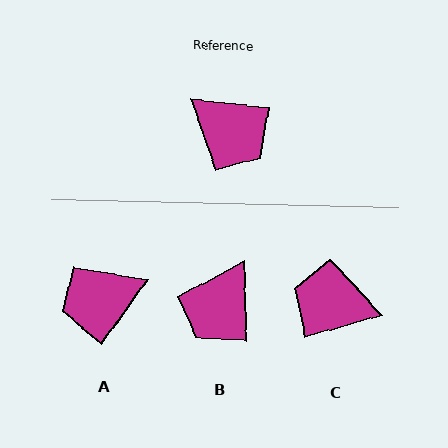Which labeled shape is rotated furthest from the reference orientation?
C, about 157 degrees away.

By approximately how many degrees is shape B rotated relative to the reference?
Approximately 82 degrees clockwise.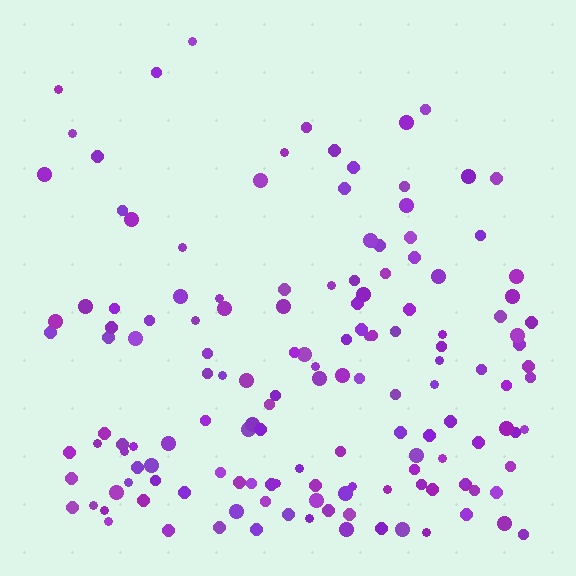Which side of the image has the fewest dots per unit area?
The top.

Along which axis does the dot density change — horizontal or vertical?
Vertical.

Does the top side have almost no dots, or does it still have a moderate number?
Still a moderate number, just noticeably fewer than the bottom.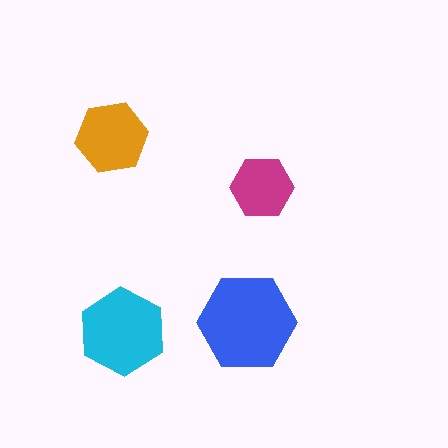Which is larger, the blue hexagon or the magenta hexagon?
The blue one.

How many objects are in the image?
There are 4 objects in the image.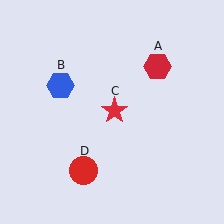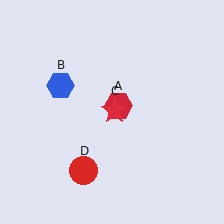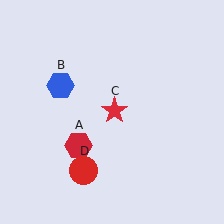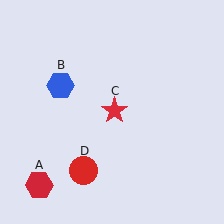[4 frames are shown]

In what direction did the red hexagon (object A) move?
The red hexagon (object A) moved down and to the left.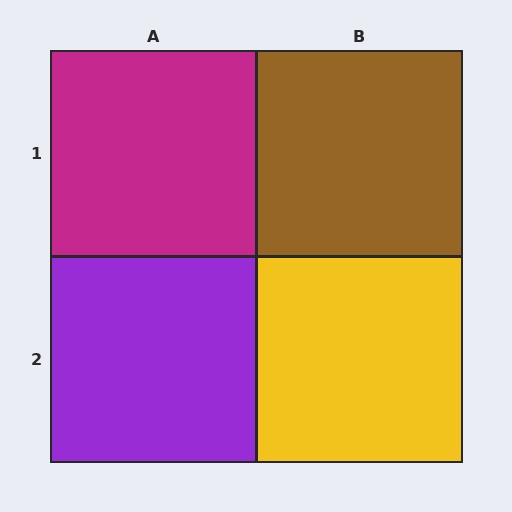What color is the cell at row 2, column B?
Yellow.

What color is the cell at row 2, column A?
Purple.